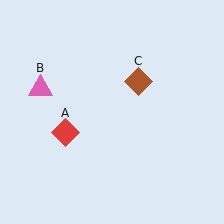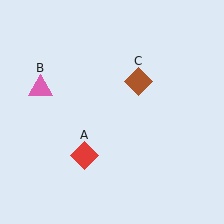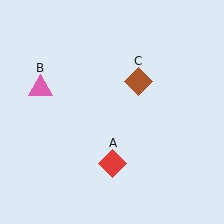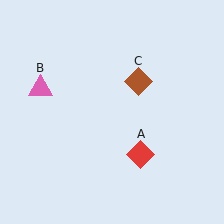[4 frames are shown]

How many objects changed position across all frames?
1 object changed position: red diamond (object A).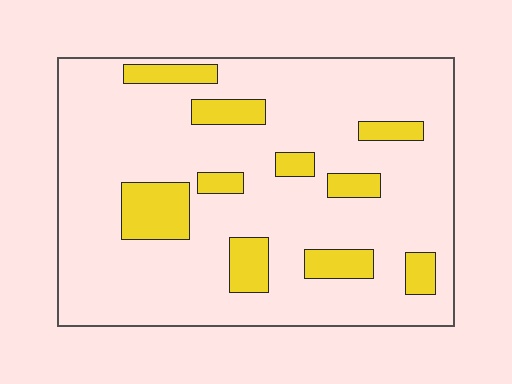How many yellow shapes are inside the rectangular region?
10.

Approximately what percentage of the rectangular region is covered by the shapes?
Approximately 15%.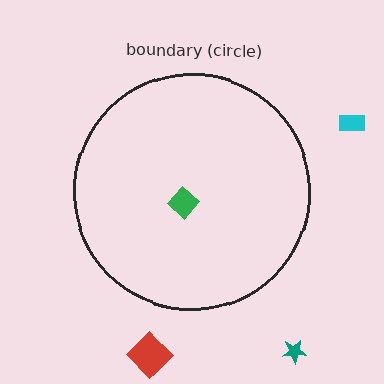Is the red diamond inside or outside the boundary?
Outside.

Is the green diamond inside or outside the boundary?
Inside.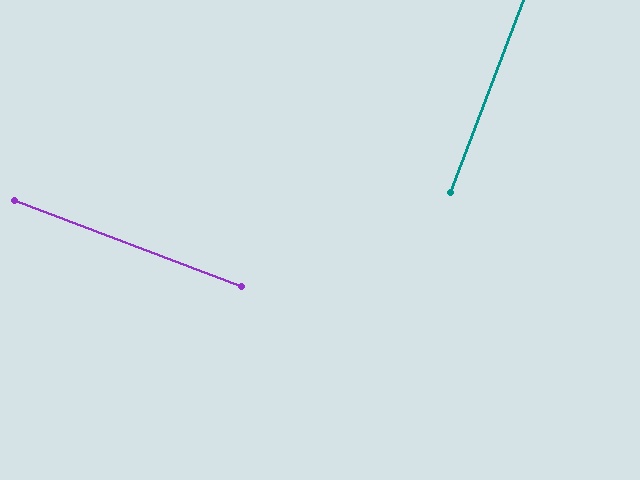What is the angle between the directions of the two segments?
Approximately 90 degrees.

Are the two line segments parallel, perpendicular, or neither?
Perpendicular — they meet at approximately 90°.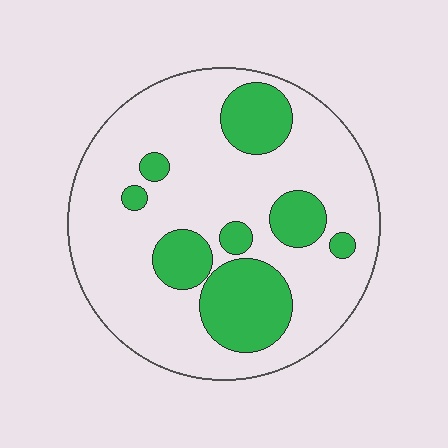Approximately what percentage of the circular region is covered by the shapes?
Approximately 25%.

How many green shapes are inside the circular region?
8.